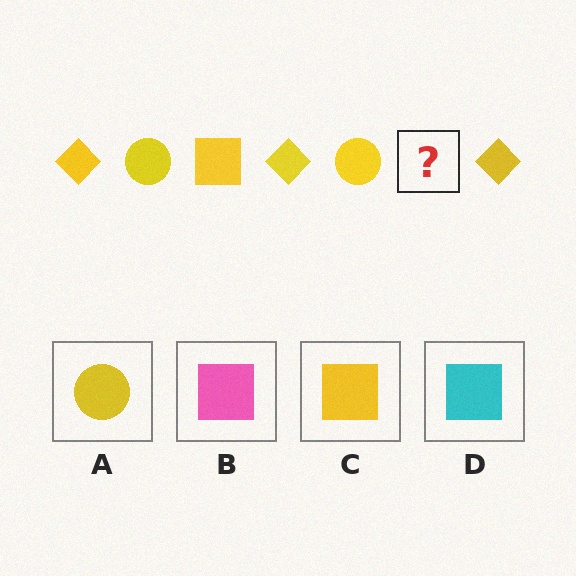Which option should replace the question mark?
Option C.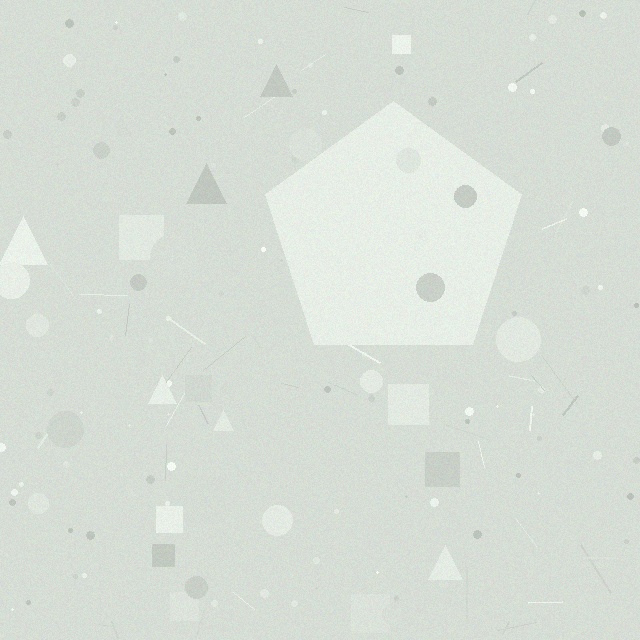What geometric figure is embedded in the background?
A pentagon is embedded in the background.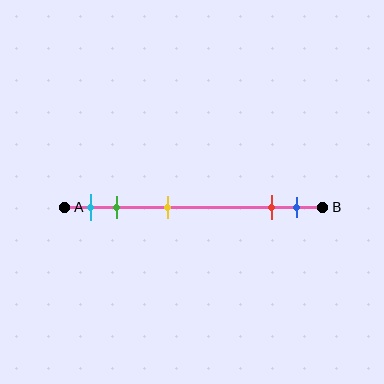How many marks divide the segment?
There are 5 marks dividing the segment.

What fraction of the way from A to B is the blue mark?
The blue mark is approximately 90% (0.9) of the way from A to B.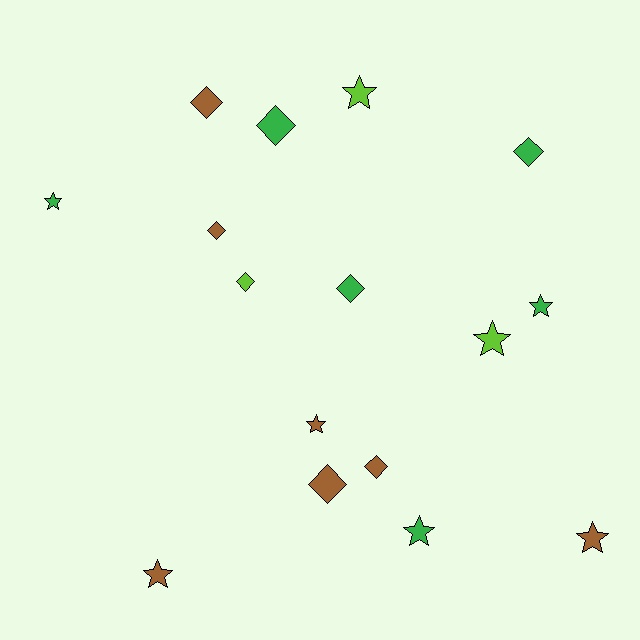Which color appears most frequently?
Brown, with 7 objects.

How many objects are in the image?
There are 16 objects.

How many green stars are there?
There are 3 green stars.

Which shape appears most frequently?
Diamond, with 8 objects.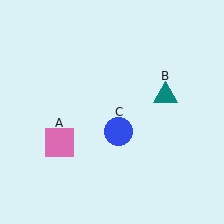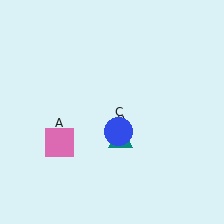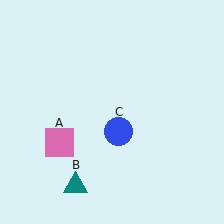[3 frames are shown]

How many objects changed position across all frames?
1 object changed position: teal triangle (object B).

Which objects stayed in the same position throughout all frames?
Pink square (object A) and blue circle (object C) remained stationary.